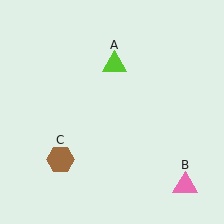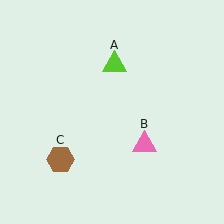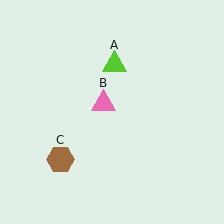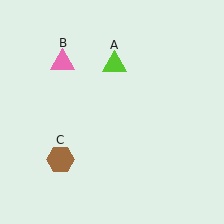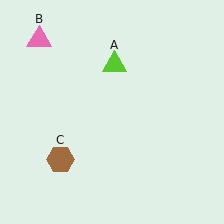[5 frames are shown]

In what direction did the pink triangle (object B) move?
The pink triangle (object B) moved up and to the left.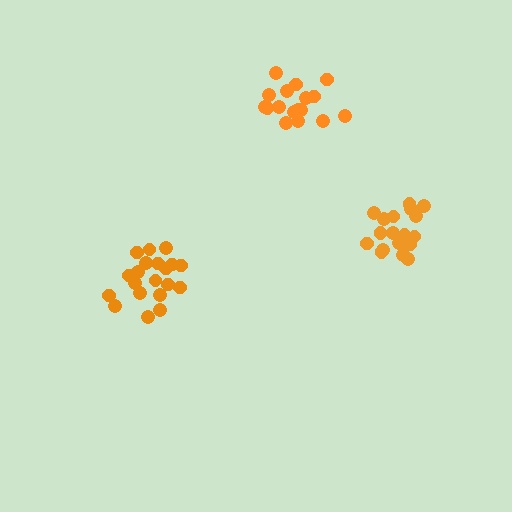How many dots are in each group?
Group 1: 21 dots, Group 2: 17 dots, Group 3: 20 dots (58 total).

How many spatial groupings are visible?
There are 3 spatial groupings.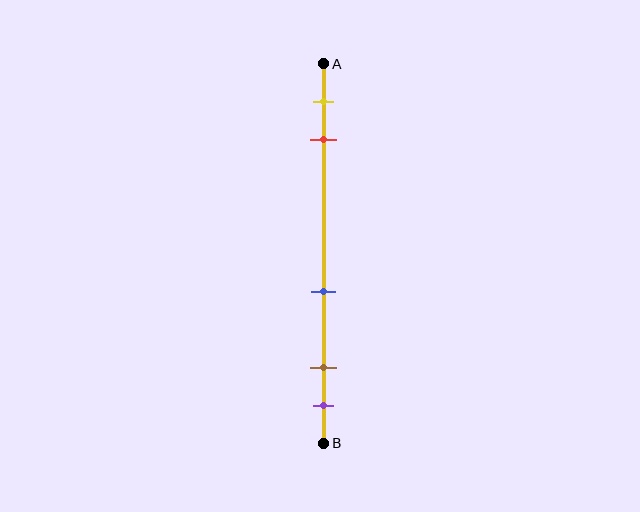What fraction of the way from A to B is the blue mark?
The blue mark is approximately 60% (0.6) of the way from A to B.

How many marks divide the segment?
There are 5 marks dividing the segment.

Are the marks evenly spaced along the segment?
No, the marks are not evenly spaced.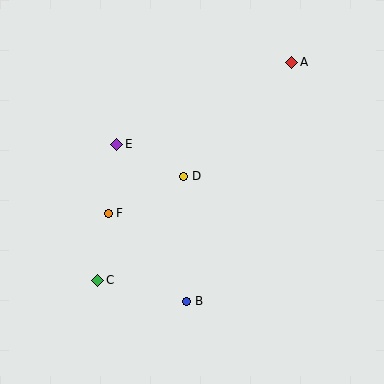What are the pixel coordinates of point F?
Point F is at (108, 213).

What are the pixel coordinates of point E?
Point E is at (117, 144).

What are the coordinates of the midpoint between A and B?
The midpoint between A and B is at (239, 182).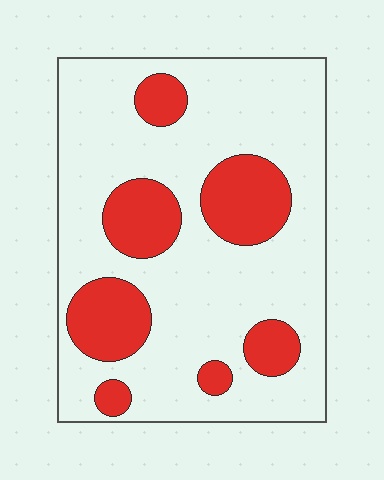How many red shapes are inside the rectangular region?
7.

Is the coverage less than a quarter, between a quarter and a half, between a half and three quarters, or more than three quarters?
Less than a quarter.